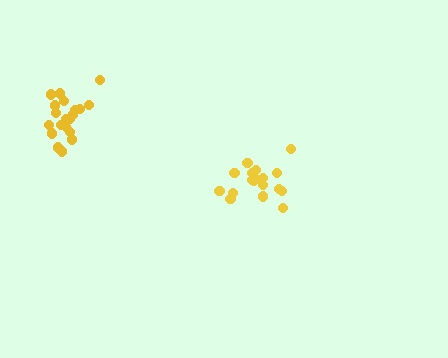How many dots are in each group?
Group 1: 20 dots, Group 2: 19 dots (39 total).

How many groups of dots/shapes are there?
There are 2 groups.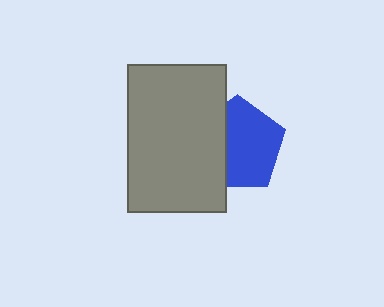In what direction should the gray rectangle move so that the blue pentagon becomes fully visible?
The gray rectangle should move left. That is the shortest direction to clear the overlap and leave the blue pentagon fully visible.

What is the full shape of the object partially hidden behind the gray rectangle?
The partially hidden object is a blue pentagon.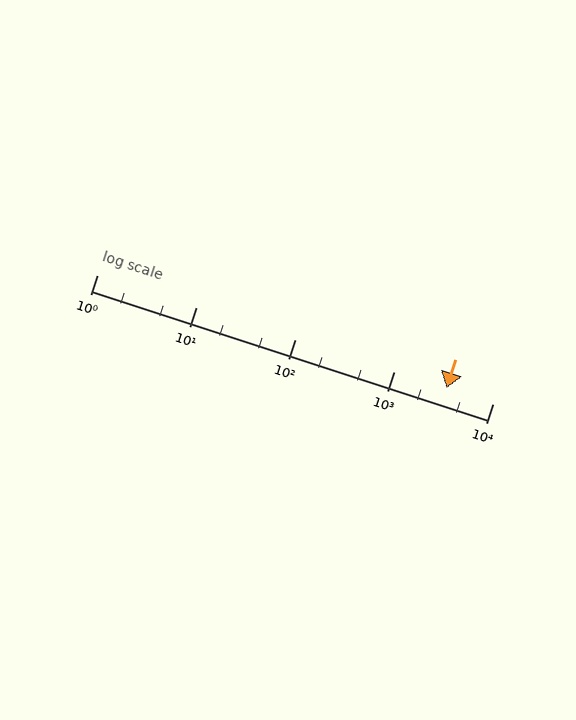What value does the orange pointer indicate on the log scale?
The pointer indicates approximately 3400.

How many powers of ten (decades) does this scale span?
The scale spans 4 decades, from 1 to 10000.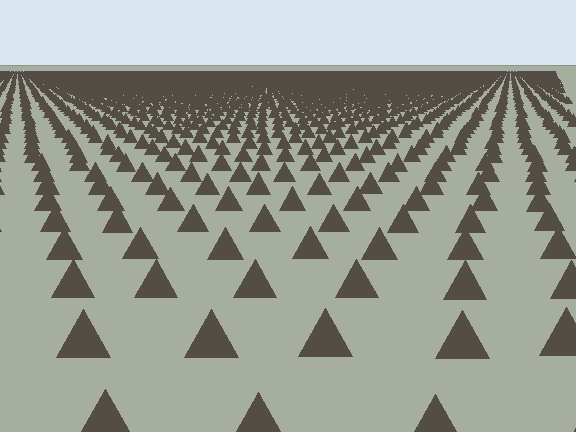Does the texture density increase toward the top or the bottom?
Density increases toward the top.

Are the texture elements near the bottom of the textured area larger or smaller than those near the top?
Larger. Near the bottom, elements are closer to the viewer and appear at a bigger on-screen size.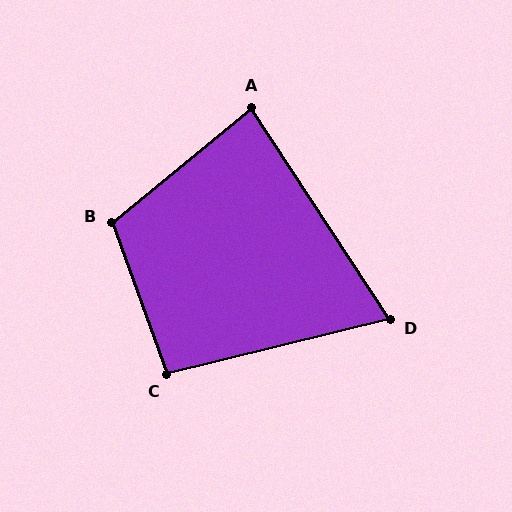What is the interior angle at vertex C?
Approximately 96 degrees (obtuse).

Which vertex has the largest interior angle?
B, at approximately 109 degrees.